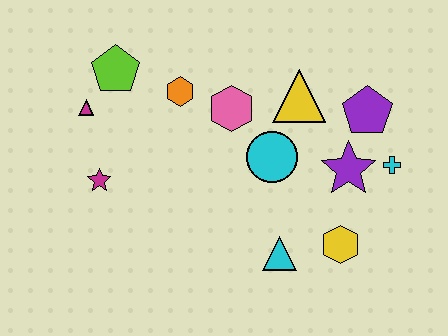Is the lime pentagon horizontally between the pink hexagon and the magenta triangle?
Yes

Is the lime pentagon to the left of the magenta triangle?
No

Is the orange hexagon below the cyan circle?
No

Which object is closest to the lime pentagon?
The magenta triangle is closest to the lime pentagon.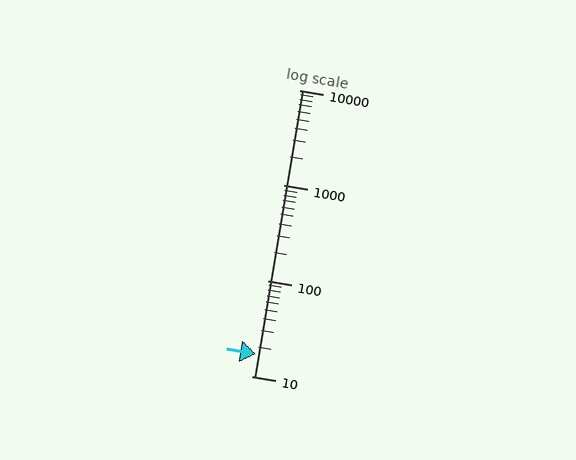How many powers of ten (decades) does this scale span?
The scale spans 3 decades, from 10 to 10000.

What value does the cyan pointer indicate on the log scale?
The pointer indicates approximately 17.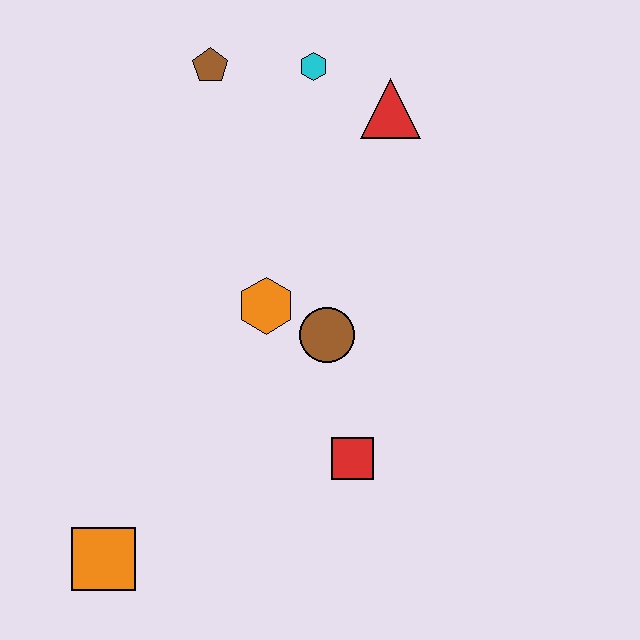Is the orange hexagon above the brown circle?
Yes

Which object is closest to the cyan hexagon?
The red triangle is closest to the cyan hexagon.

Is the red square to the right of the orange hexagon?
Yes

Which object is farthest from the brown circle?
The orange square is farthest from the brown circle.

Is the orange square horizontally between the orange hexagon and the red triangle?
No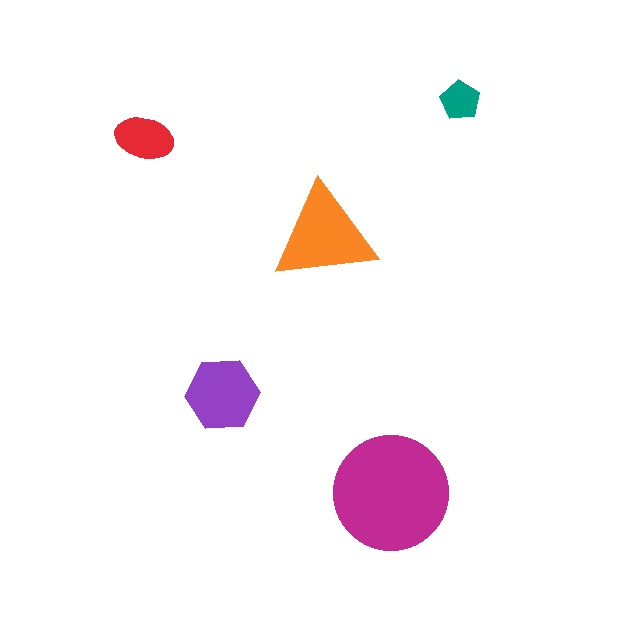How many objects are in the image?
There are 5 objects in the image.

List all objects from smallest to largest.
The teal pentagon, the red ellipse, the purple hexagon, the orange triangle, the magenta circle.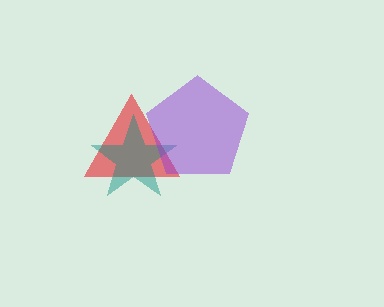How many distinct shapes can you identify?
There are 3 distinct shapes: a red triangle, a teal star, a purple pentagon.